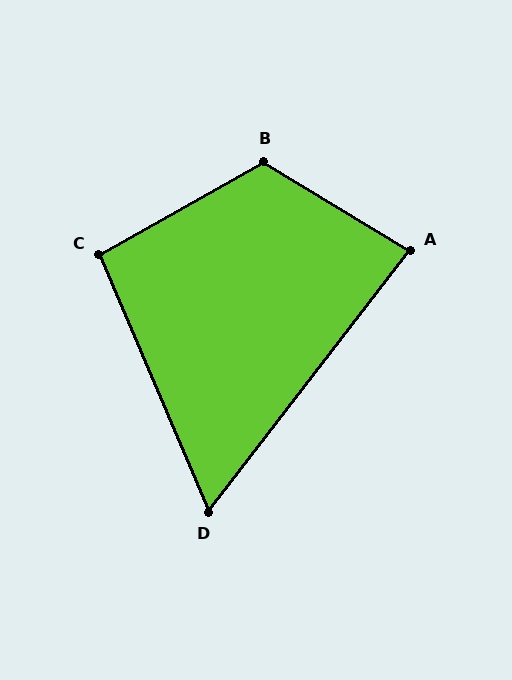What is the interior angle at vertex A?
Approximately 84 degrees (acute).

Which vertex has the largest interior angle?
B, at approximately 119 degrees.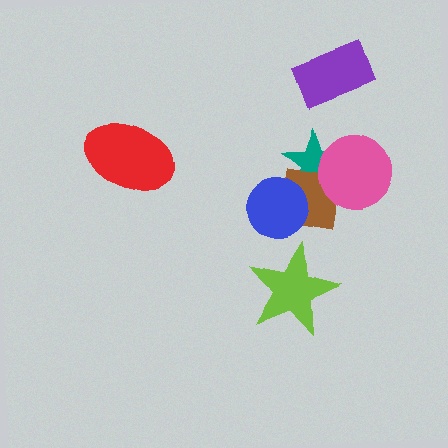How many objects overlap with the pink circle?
2 objects overlap with the pink circle.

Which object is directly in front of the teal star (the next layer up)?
The brown square is directly in front of the teal star.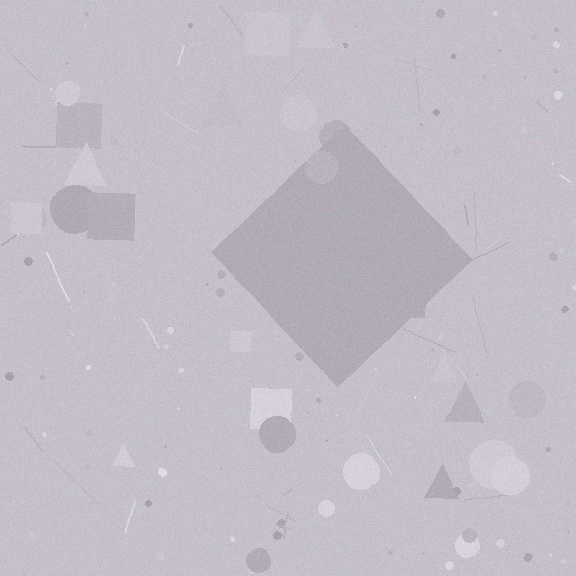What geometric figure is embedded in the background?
A diamond is embedded in the background.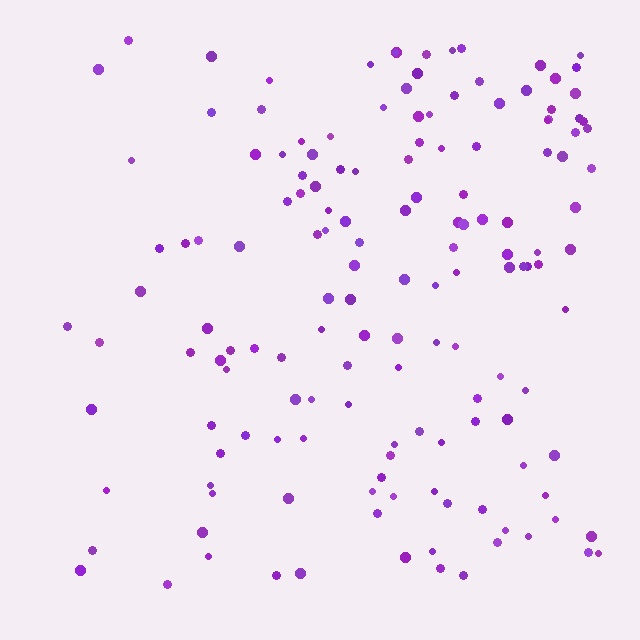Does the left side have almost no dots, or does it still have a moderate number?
Still a moderate number, just noticeably fewer than the right.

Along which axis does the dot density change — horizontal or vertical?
Horizontal.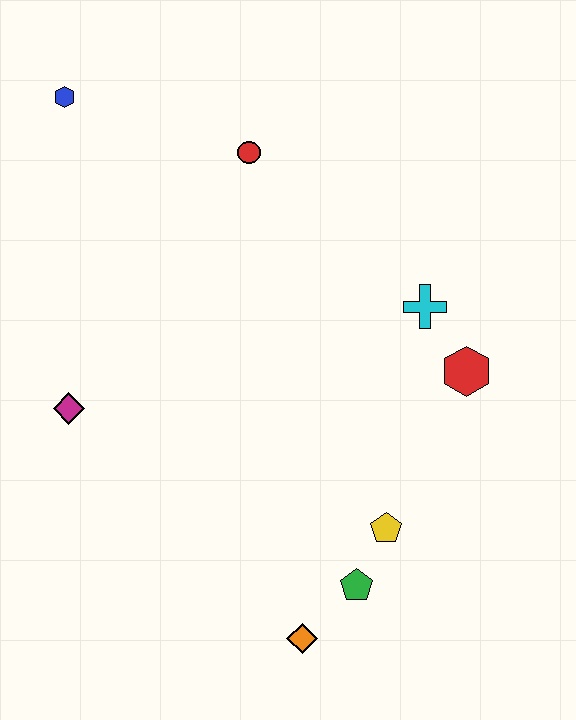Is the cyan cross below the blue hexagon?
Yes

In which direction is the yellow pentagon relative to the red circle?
The yellow pentagon is below the red circle.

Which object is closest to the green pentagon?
The yellow pentagon is closest to the green pentagon.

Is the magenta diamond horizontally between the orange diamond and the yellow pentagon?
No